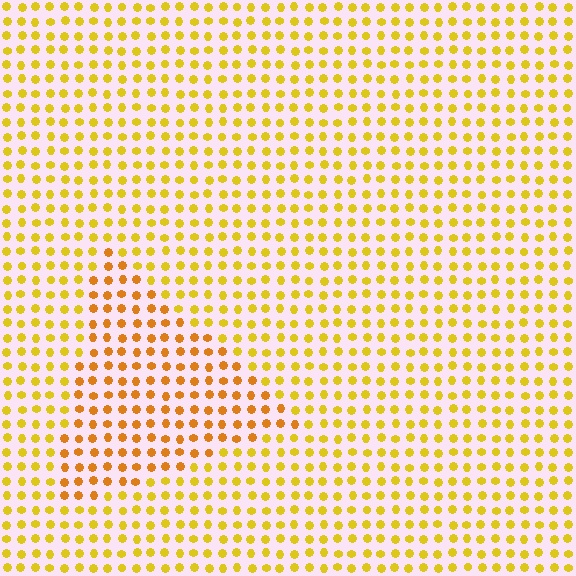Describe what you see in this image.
The image is filled with small yellow elements in a uniform arrangement. A triangle-shaped region is visible where the elements are tinted to a slightly different hue, forming a subtle color boundary.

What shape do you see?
I see a triangle.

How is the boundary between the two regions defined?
The boundary is defined purely by a slight shift in hue (about 23 degrees). Spacing, size, and orientation are identical on both sides.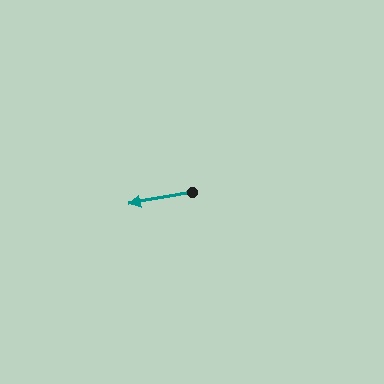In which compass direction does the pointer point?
West.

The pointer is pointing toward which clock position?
Roughly 9 o'clock.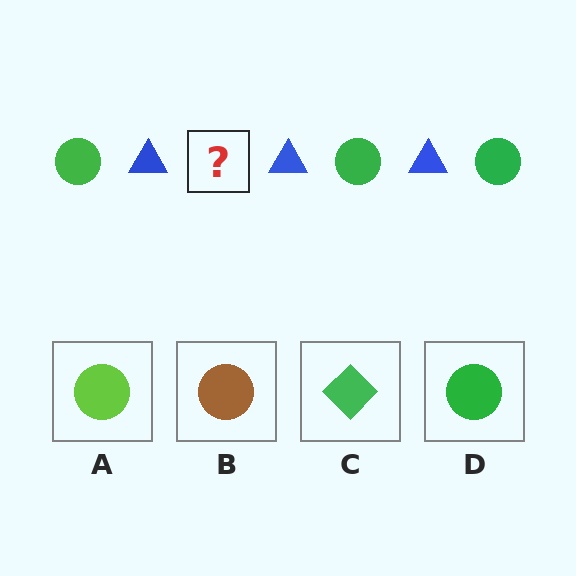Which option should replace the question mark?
Option D.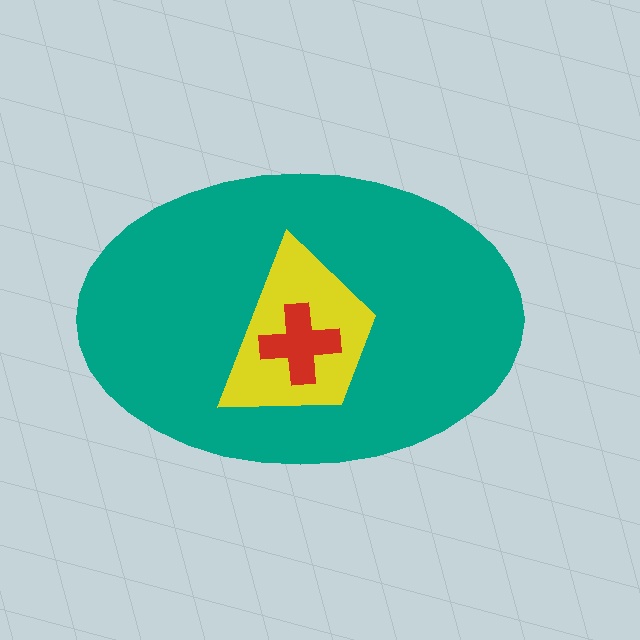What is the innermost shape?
The red cross.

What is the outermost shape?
The teal ellipse.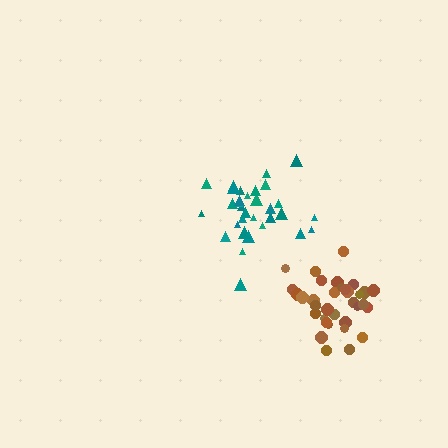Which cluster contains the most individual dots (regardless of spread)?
Brown (34).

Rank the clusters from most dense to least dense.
brown, teal.